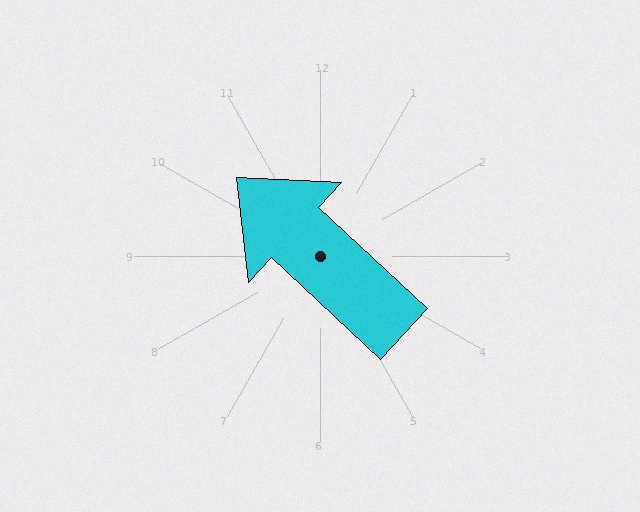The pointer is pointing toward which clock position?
Roughly 10 o'clock.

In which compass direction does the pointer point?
Northwest.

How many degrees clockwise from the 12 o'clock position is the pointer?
Approximately 313 degrees.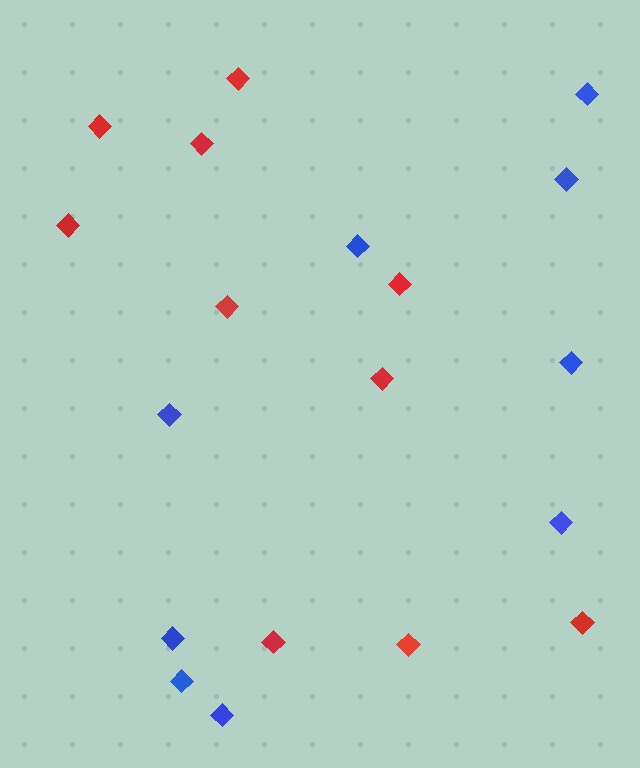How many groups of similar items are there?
There are 2 groups: one group of blue diamonds (9) and one group of red diamonds (10).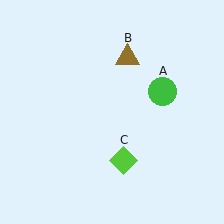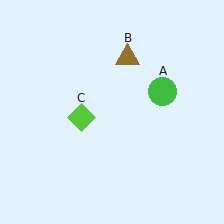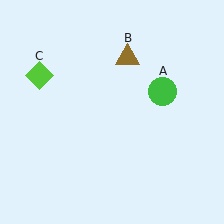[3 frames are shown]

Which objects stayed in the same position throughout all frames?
Green circle (object A) and brown triangle (object B) remained stationary.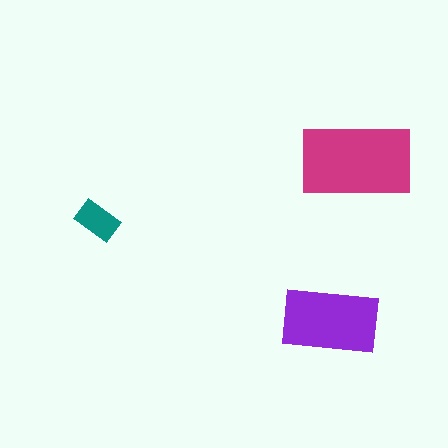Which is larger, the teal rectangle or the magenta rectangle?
The magenta one.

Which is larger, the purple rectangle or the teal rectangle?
The purple one.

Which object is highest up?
The magenta rectangle is topmost.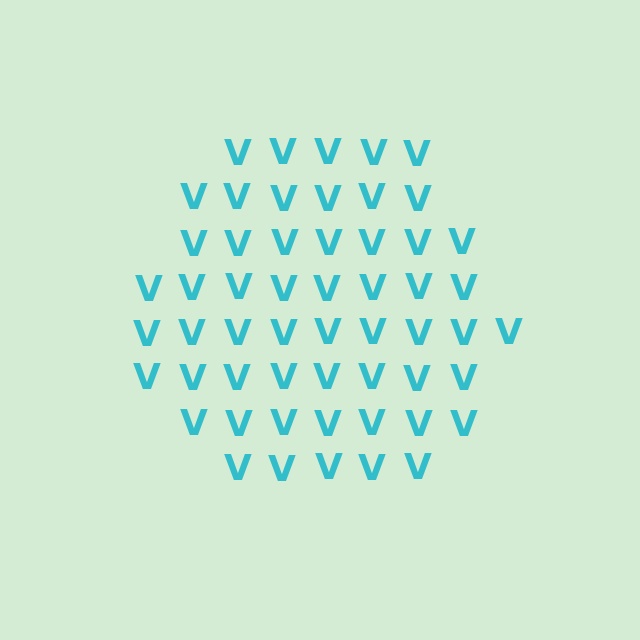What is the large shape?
The large shape is a hexagon.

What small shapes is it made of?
It is made of small letter V's.